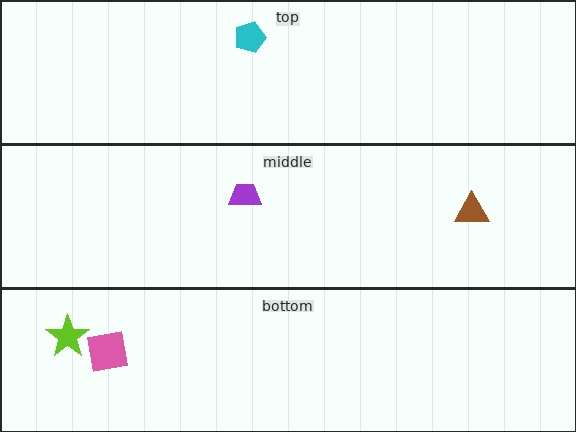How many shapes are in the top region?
1.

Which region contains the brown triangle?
The middle region.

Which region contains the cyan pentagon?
The top region.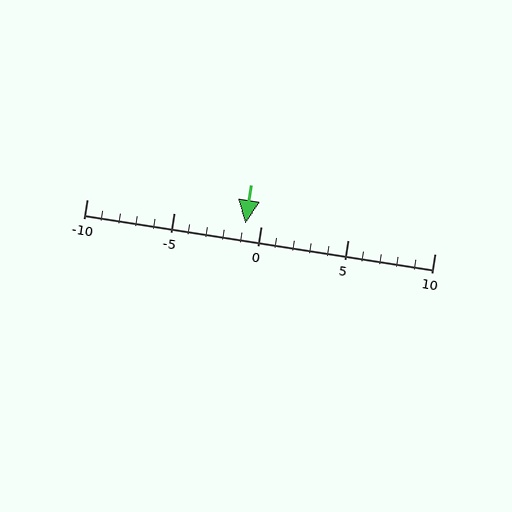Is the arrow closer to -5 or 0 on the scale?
The arrow is closer to 0.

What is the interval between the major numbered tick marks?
The major tick marks are spaced 5 units apart.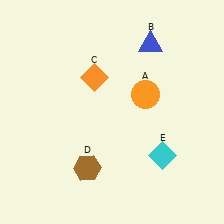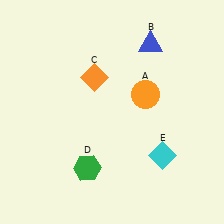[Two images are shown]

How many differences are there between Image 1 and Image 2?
There is 1 difference between the two images.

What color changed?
The hexagon (D) changed from brown in Image 1 to green in Image 2.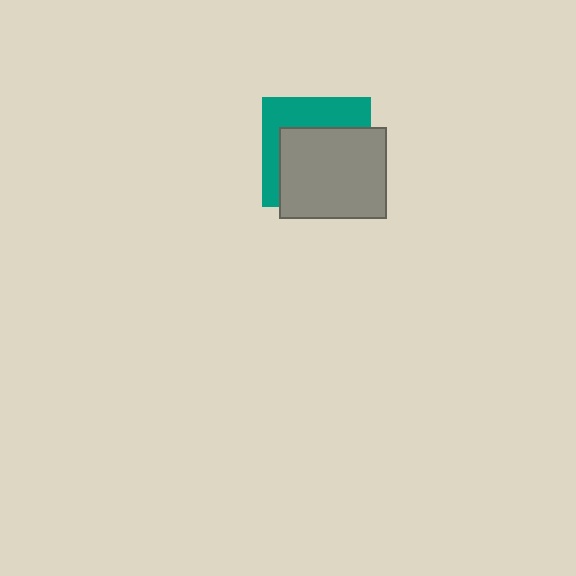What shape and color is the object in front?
The object in front is a gray rectangle.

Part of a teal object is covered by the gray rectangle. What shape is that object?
It is a square.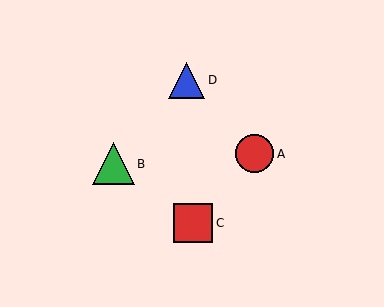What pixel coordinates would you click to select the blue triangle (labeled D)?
Click at (186, 80) to select the blue triangle D.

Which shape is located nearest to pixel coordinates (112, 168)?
The green triangle (labeled B) at (113, 164) is nearest to that location.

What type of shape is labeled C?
Shape C is a red square.